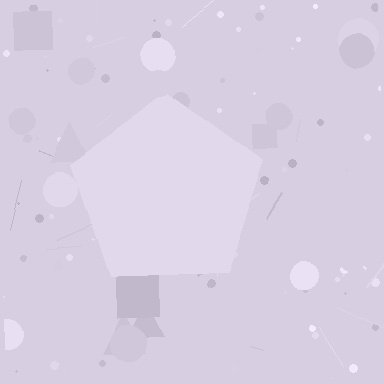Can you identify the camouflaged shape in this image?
The camouflaged shape is a pentagon.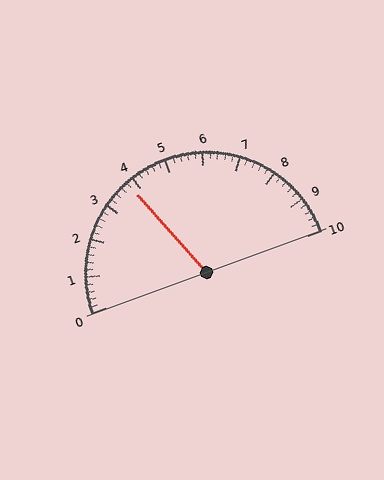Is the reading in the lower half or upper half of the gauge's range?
The reading is in the lower half of the range (0 to 10).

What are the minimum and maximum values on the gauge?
The gauge ranges from 0 to 10.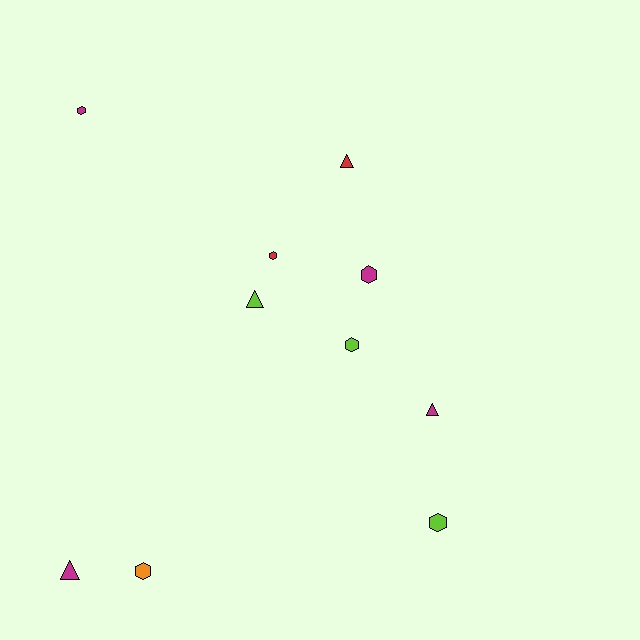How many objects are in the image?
There are 10 objects.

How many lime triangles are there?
There is 1 lime triangle.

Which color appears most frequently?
Magenta, with 4 objects.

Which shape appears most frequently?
Hexagon, with 6 objects.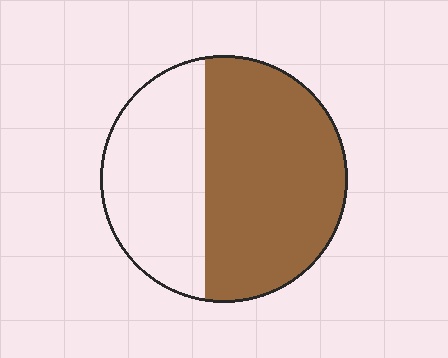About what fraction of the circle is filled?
About three fifths (3/5).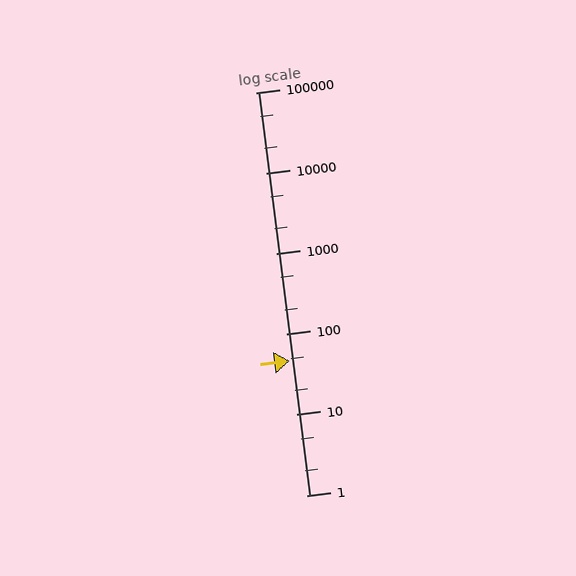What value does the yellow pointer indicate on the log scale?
The pointer indicates approximately 46.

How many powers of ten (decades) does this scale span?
The scale spans 5 decades, from 1 to 100000.